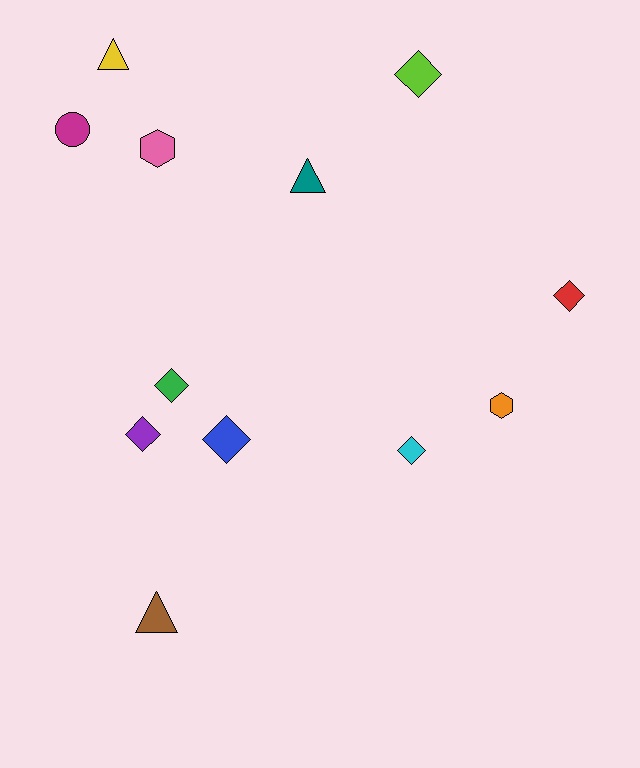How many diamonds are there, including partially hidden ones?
There are 6 diamonds.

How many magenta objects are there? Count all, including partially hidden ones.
There is 1 magenta object.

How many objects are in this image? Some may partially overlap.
There are 12 objects.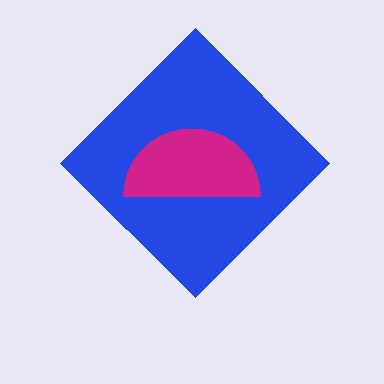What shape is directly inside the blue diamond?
The magenta semicircle.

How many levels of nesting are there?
2.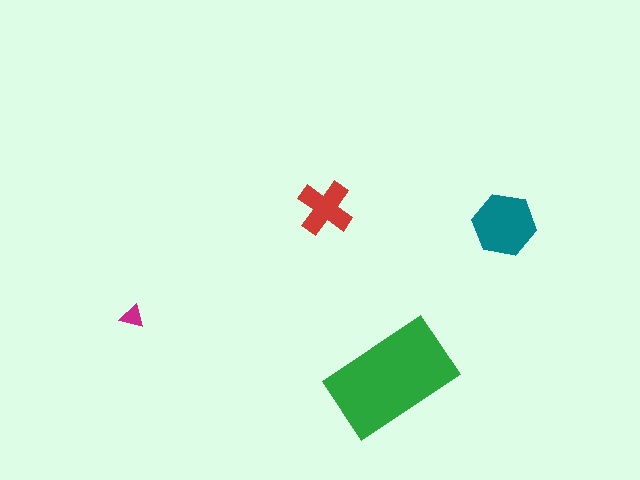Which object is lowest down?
The green rectangle is bottommost.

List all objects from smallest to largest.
The magenta triangle, the red cross, the teal hexagon, the green rectangle.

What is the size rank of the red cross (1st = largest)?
3rd.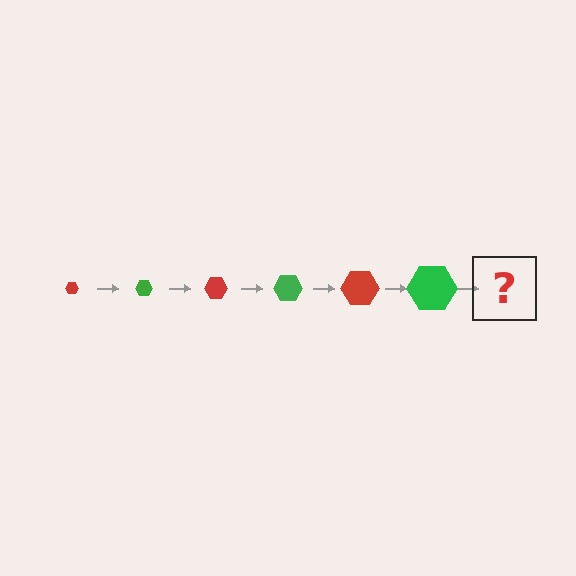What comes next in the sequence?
The next element should be a red hexagon, larger than the previous one.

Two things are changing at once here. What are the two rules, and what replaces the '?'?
The two rules are that the hexagon grows larger each step and the color cycles through red and green. The '?' should be a red hexagon, larger than the previous one.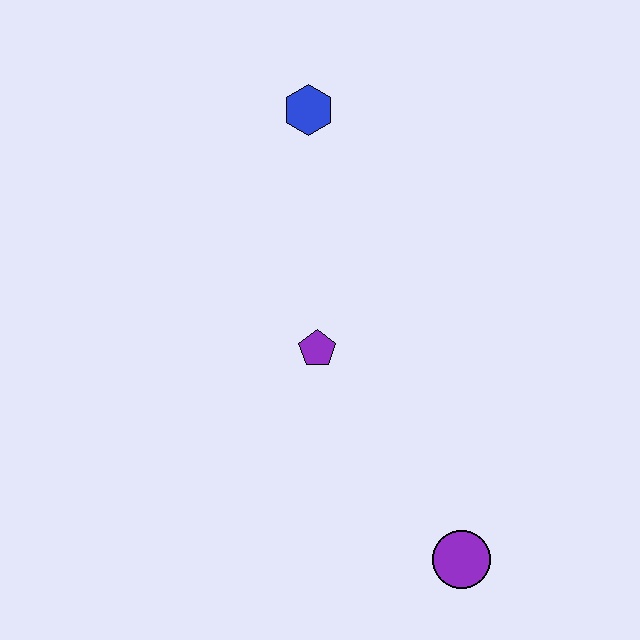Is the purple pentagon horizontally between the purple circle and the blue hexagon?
Yes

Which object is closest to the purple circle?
The purple pentagon is closest to the purple circle.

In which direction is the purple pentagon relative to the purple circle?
The purple pentagon is above the purple circle.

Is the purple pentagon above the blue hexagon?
No